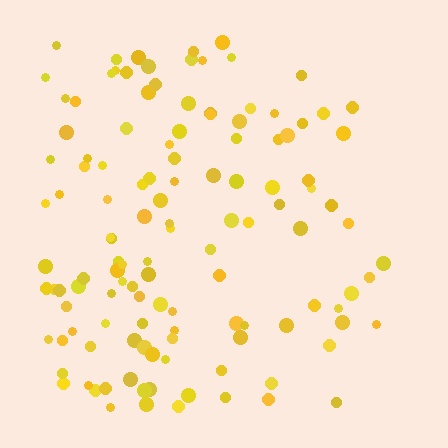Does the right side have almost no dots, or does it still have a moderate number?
Still a moderate number, just noticeably fewer than the left.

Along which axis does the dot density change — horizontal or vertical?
Horizontal.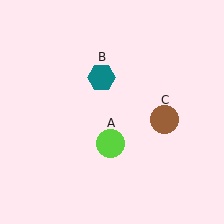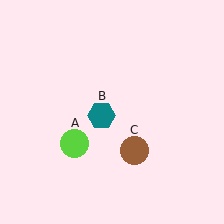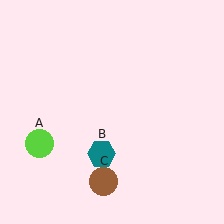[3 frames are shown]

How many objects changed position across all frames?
3 objects changed position: lime circle (object A), teal hexagon (object B), brown circle (object C).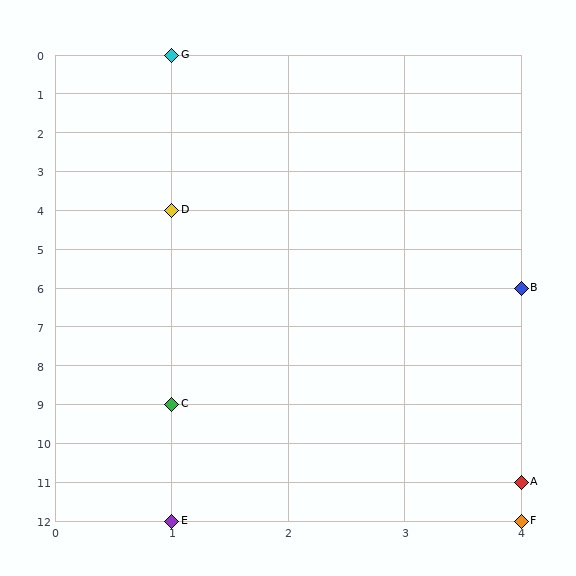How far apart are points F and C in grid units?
Points F and C are 3 columns and 3 rows apart (about 4.2 grid units diagonally).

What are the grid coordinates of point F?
Point F is at grid coordinates (4, 12).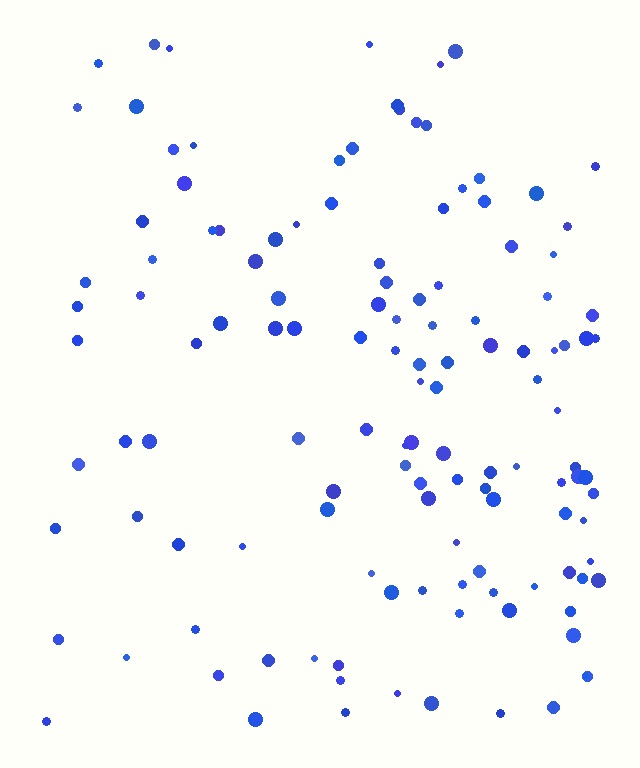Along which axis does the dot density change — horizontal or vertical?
Horizontal.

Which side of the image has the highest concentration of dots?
The right.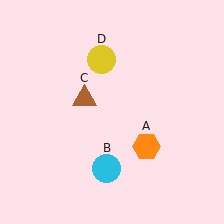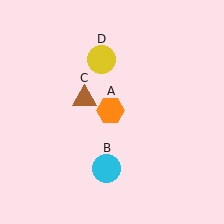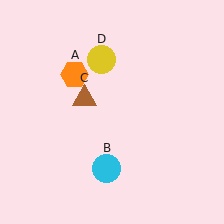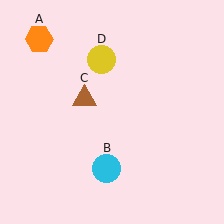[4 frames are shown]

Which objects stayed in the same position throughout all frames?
Cyan circle (object B) and brown triangle (object C) and yellow circle (object D) remained stationary.